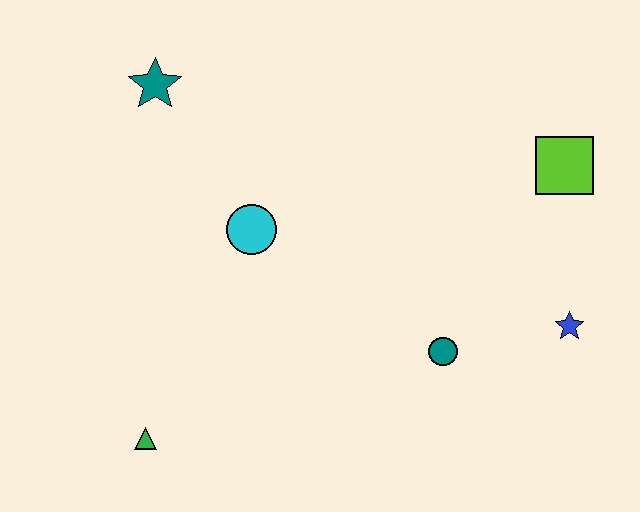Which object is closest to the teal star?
The cyan circle is closest to the teal star.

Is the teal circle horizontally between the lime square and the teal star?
Yes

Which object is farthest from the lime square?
The green triangle is farthest from the lime square.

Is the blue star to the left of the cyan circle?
No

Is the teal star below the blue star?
No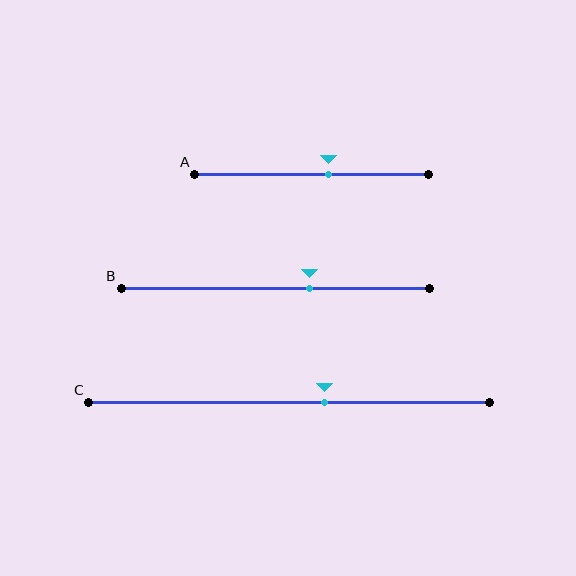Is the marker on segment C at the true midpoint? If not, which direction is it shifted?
No, the marker on segment C is shifted to the right by about 9% of the segment length.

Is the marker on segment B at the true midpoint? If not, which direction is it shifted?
No, the marker on segment B is shifted to the right by about 11% of the segment length.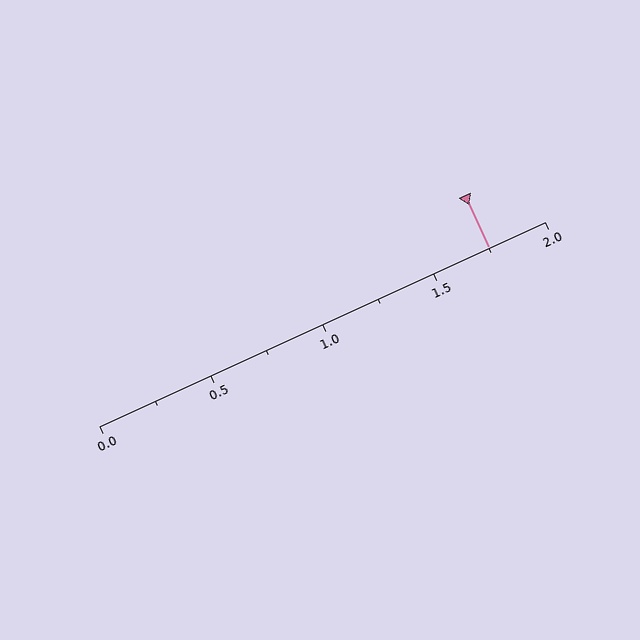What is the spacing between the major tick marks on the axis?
The major ticks are spaced 0.5 apart.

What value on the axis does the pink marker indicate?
The marker indicates approximately 1.75.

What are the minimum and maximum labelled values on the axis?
The axis runs from 0.0 to 2.0.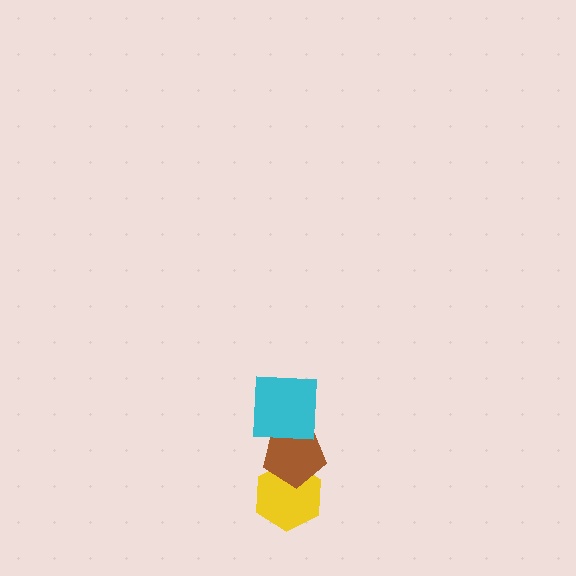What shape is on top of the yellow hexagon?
The brown pentagon is on top of the yellow hexagon.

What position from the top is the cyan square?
The cyan square is 1st from the top.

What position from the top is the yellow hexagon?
The yellow hexagon is 3rd from the top.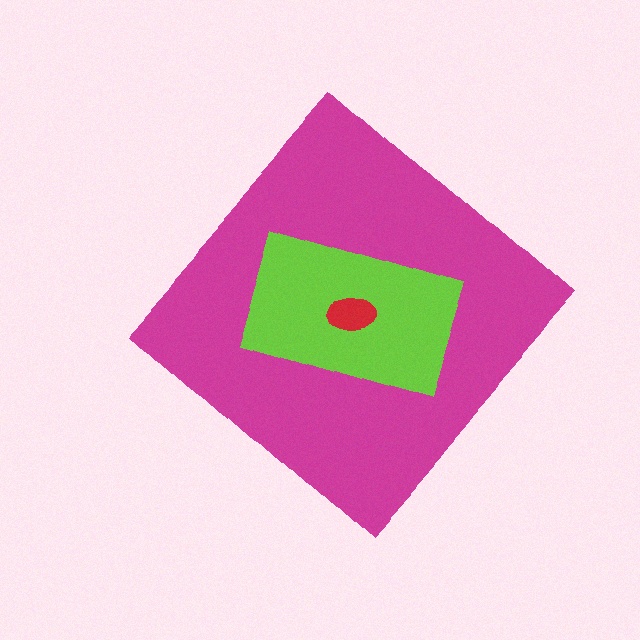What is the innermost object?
The red ellipse.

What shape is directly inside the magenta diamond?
The lime rectangle.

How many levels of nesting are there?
3.